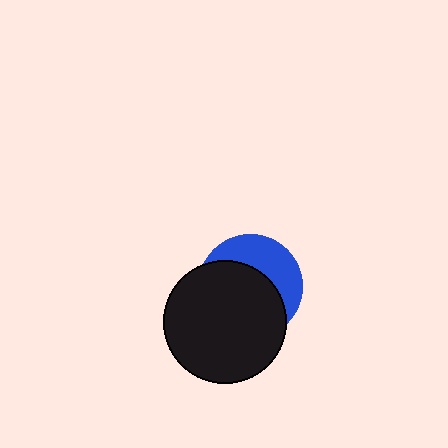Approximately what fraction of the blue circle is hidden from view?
Roughly 62% of the blue circle is hidden behind the black circle.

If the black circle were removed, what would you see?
You would see the complete blue circle.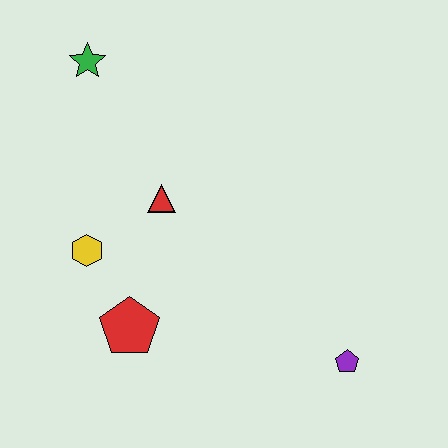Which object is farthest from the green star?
The purple pentagon is farthest from the green star.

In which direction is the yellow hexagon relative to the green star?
The yellow hexagon is below the green star.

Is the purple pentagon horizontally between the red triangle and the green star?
No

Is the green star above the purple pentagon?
Yes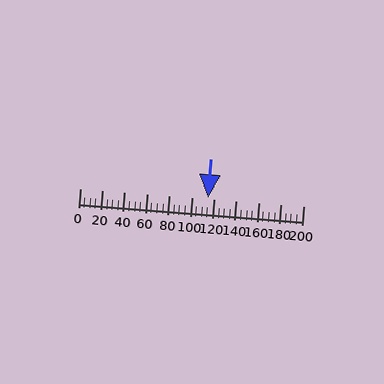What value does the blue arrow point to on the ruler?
The blue arrow points to approximately 115.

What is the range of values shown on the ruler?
The ruler shows values from 0 to 200.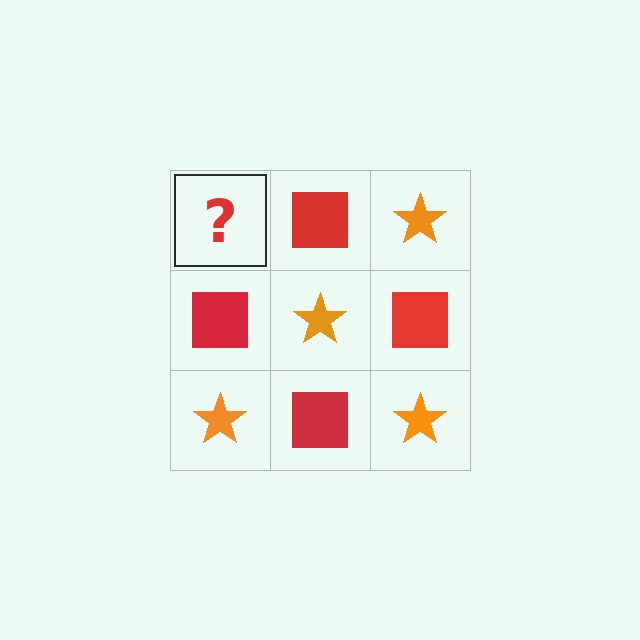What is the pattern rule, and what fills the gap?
The rule is that it alternates orange star and red square in a checkerboard pattern. The gap should be filled with an orange star.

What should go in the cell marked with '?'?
The missing cell should contain an orange star.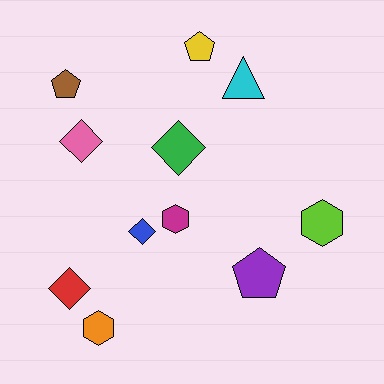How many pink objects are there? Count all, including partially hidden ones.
There is 1 pink object.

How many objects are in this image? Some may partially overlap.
There are 11 objects.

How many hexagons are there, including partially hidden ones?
There are 3 hexagons.